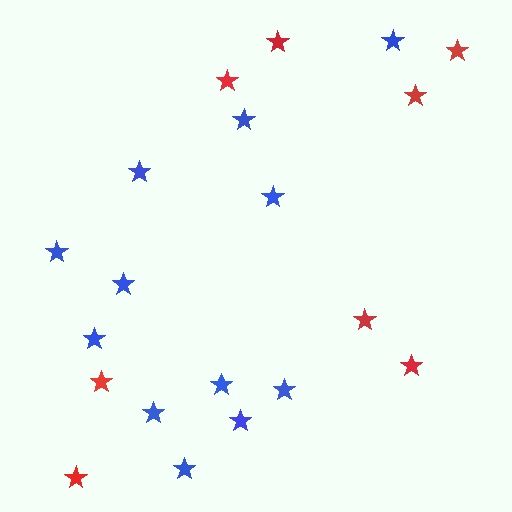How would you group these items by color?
There are 2 groups: one group of blue stars (12) and one group of red stars (8).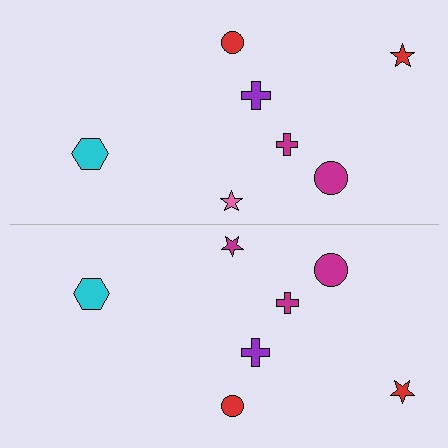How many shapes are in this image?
There are 14 shapes in this image.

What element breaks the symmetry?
The magenta star on the bottom side breaks the symmetry — its mirror counterpart is pink.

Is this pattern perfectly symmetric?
No, the pattern is not perfectly symmetric. The magenta star on the bottom side breaks the symmetry — its mirror counterpart is pink.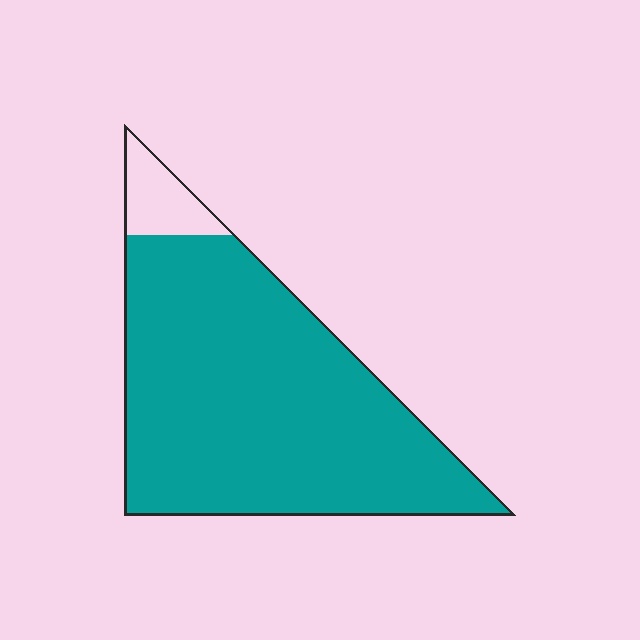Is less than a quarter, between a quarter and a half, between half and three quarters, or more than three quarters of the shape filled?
More than three quarters.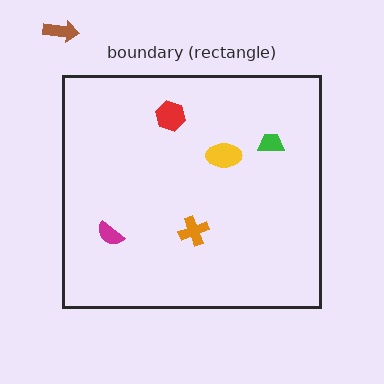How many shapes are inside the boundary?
5 inside, 1 outside.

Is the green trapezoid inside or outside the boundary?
Inside.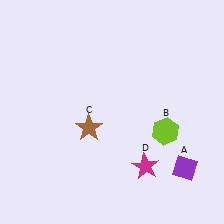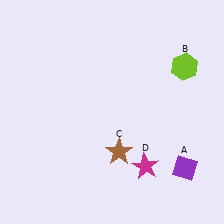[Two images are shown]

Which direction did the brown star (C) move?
The brown star (C) moved right.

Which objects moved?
The objects that moved are: the lime hexagon (B), the brown star (C).